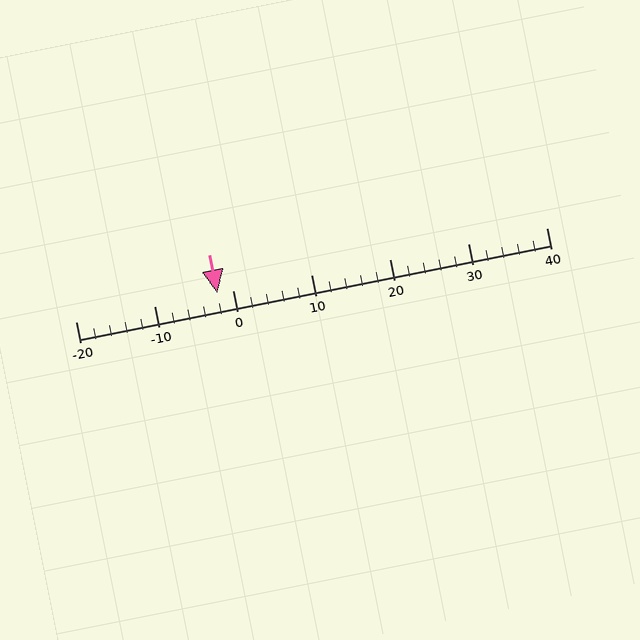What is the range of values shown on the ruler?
The ruler shows values from -20 to 40.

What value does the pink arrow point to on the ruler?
The pink arrow points to approximately -2.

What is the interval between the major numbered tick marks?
The major tick marks are spaced 10 units apart.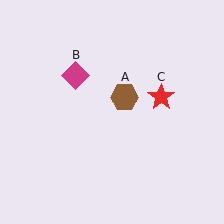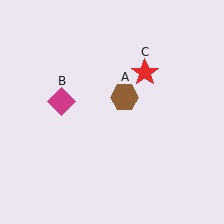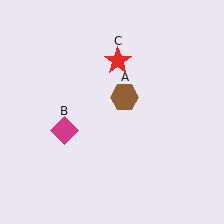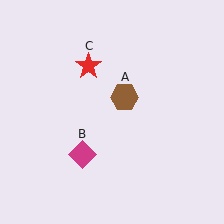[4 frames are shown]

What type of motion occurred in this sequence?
The magenta diamond (object B), red star (object C) rotated counterclockwise around the center of the scene.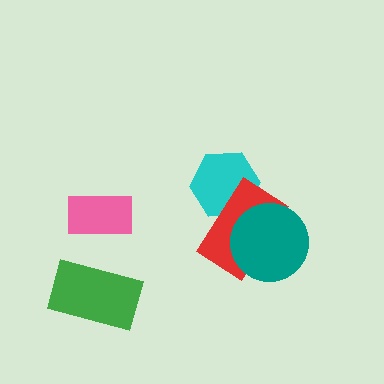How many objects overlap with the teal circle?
1 object overlaps with the teal circle.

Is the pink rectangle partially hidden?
No, no other shape covers it.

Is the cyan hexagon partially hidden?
Yes, it is partially covered by another shape.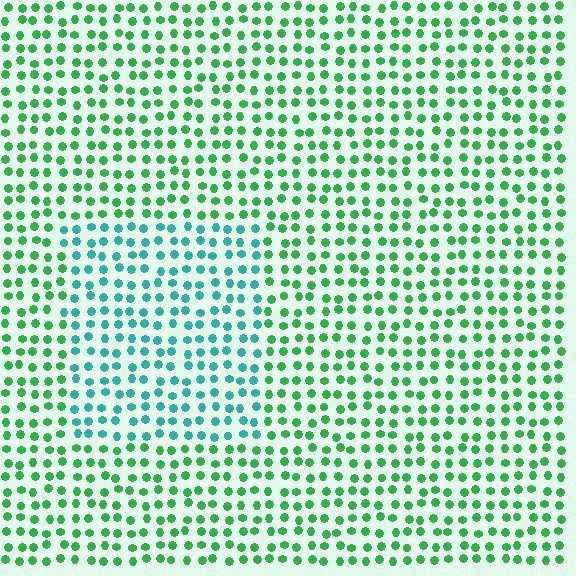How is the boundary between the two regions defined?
The boundary is defined purely by a slight shift in hue (about 46 degrees). Spacing, size, and orientation are identical on both sides.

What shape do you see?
I see a rectangle.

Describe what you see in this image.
The image is filled with small green elements in a uniform arrangement. A rectangle-shaped region is visible where the elements are tinted to a slightly different hue, forming a subtle color boundary.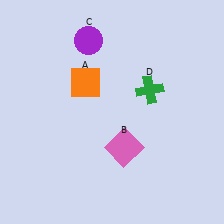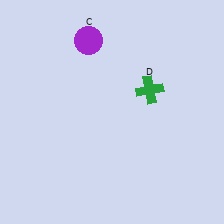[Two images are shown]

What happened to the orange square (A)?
The orange square (A) was removed in Image 2. It was in the top-left area of Image 1.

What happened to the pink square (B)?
The pink square (B) was removed in Image 2. It was in the bottom-right area of Image 1.